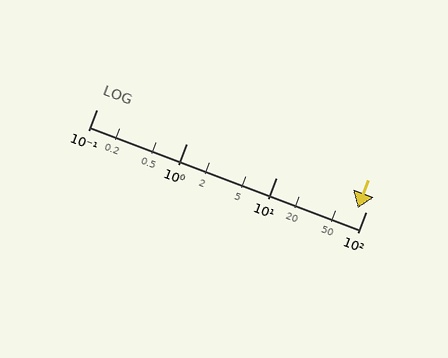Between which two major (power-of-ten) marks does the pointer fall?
The pointer is between 10 and 100.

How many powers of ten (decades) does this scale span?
The scale spans 3 decades, from 0.1 to 100.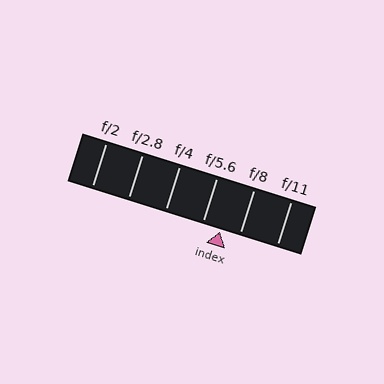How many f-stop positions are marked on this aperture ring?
There are 6 f-stop positions marked.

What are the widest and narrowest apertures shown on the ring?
The widest aperture shown is f/2 and the narrowest is f/11.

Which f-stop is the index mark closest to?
The index mark is closest to f/8.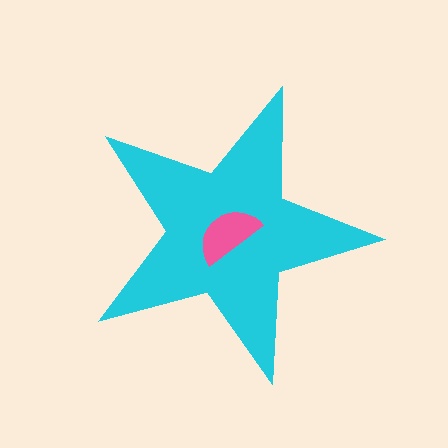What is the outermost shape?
The cyan star.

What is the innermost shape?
The pink semicircle.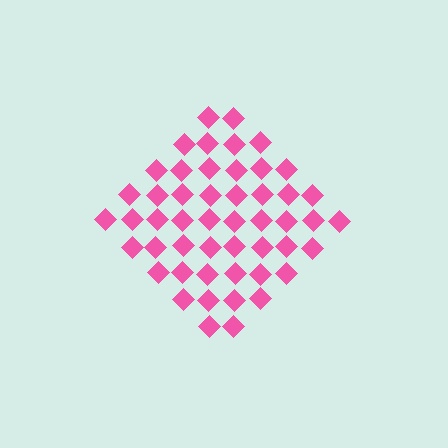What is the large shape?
The large shape is a diamond.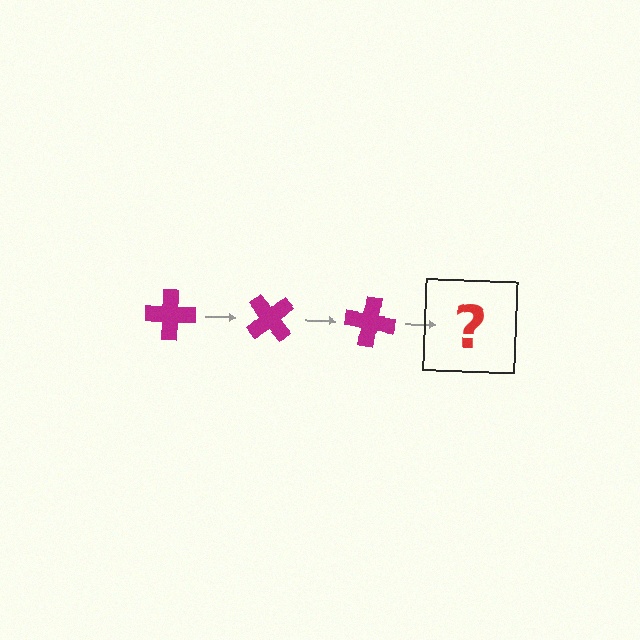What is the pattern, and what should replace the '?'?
The pattern is that the cross rotates 50 degrees each step. The '?' should be a magenta cross rotated 150 degrees.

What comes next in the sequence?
The next element should be a magenta cross rotated 150 degrees.